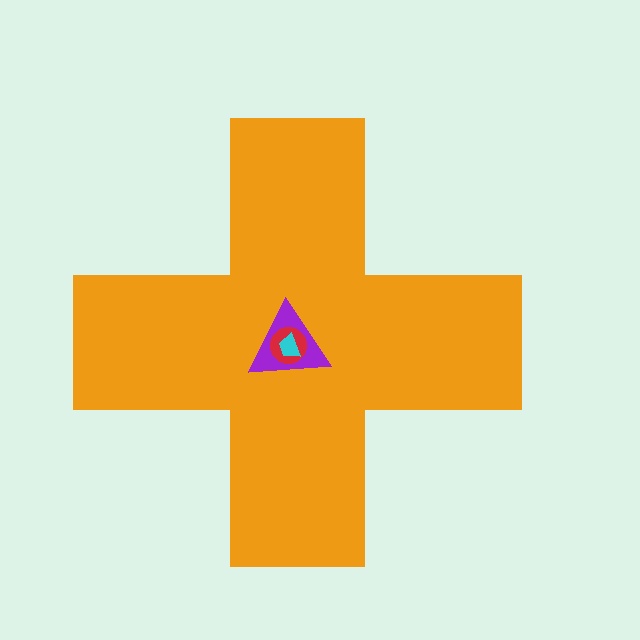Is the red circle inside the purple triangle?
Yes.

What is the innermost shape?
The cyan trapezoid.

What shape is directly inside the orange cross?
The purple triangle.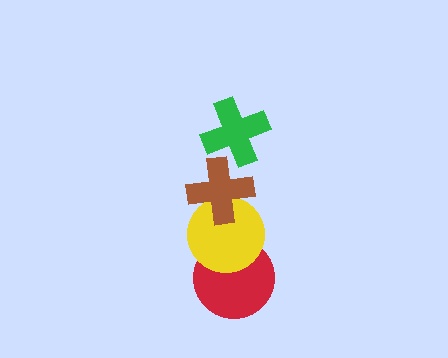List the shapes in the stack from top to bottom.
From top to bottom: the green cross, the brown cross, the yellow circle, the red circle.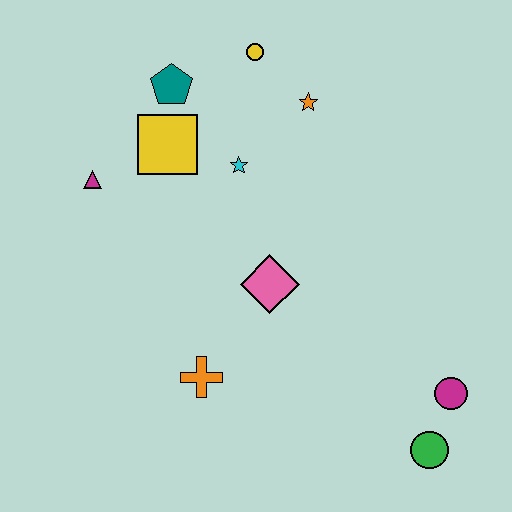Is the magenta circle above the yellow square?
No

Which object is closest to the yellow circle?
The orange star is closest to the yellow circle.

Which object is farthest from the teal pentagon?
The green circle is farthest from the teal pentagon.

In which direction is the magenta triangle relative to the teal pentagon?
The magenta triangle is below the teal pentagon.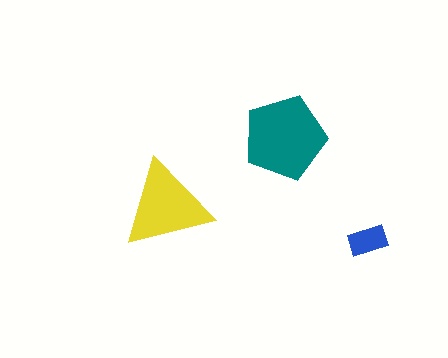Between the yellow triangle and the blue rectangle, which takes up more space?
The yellow triangle.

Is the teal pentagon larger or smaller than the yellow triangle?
Larger.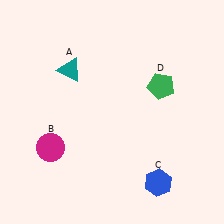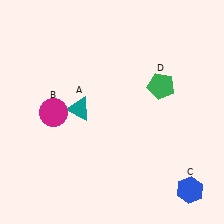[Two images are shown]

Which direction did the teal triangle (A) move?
The teal triangle (A) moved down.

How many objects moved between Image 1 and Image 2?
3 objects moved between the two images.